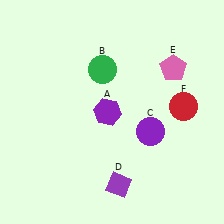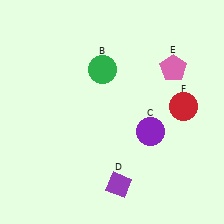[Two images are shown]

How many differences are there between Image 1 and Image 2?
There is 1 difference between the two images.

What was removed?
The purple hexagon (A) was removed in Image 2.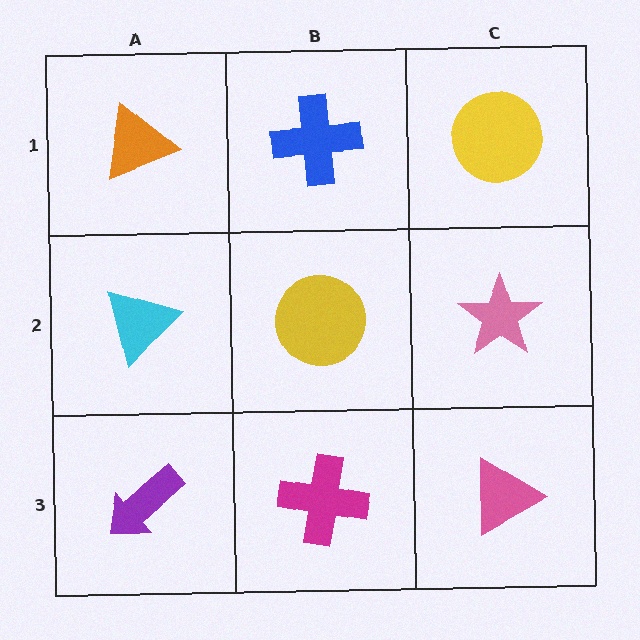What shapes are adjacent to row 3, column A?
A cyan triangle (row 2, column A), a magenta cross (row 3, column B).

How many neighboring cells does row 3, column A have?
2.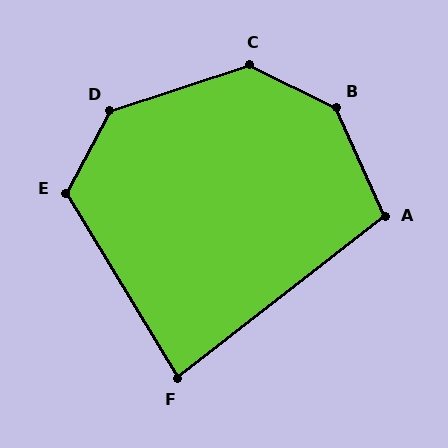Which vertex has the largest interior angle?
B, at approximately 141 degrees.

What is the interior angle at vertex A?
Approximately 104 degrees (obtuse).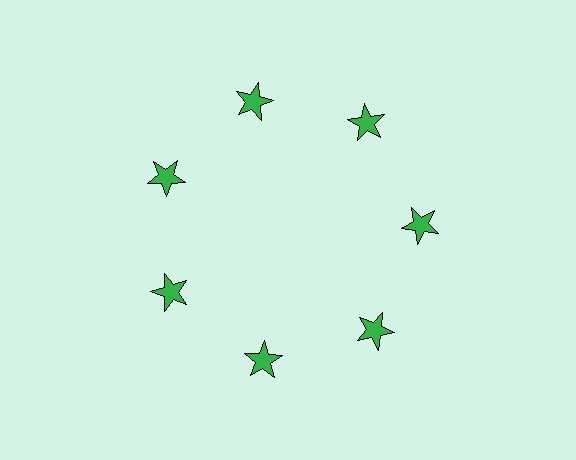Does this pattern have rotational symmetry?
Yes, this pattern has 7-fold rotational symmetry. It looks the same after rotating 51 degrees around the center.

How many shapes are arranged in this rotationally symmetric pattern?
There are 7 shapes, arranged in 7 groups of 1.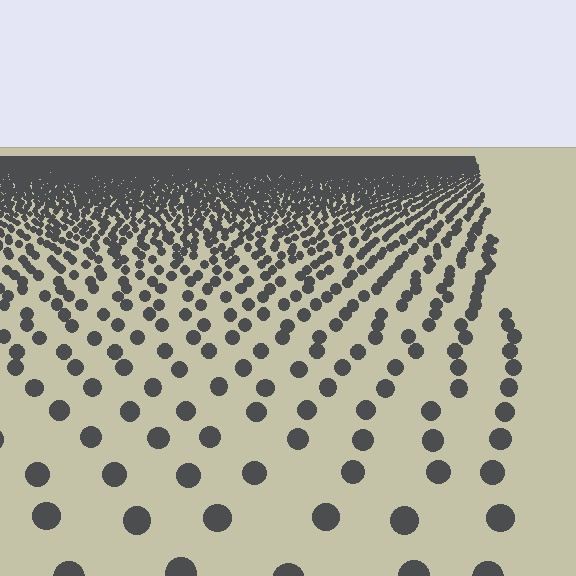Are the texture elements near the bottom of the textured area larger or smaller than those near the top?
Larger. Near the bottom, elements are closer to the viewer and appear at a bigger on-screen size.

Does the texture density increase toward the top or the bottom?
Density increases toward the top.